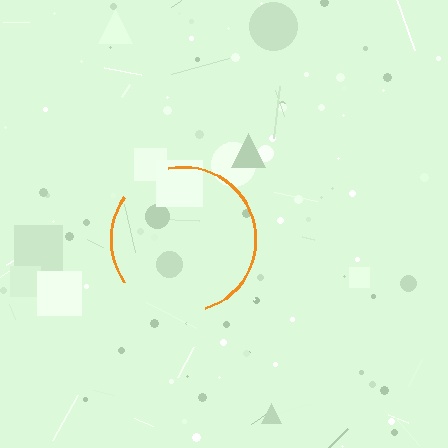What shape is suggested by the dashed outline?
The dashed outline suggests a circle.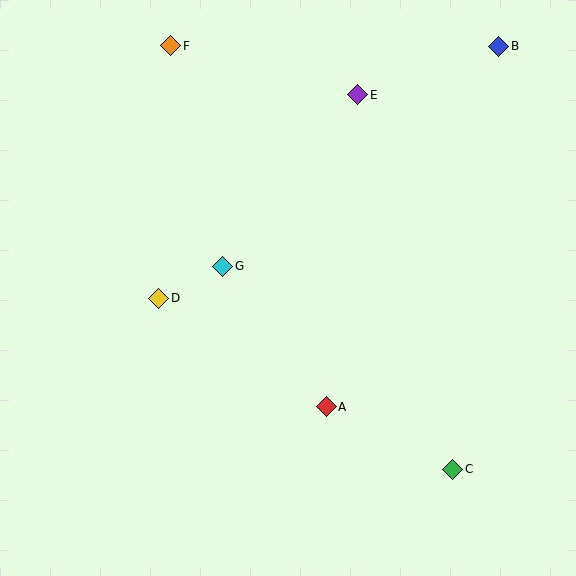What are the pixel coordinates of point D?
Point D is at (159, 298).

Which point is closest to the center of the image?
Point G at (223, 266) is closest to the center.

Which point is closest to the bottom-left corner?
Point D is closest to the bottom-left corner.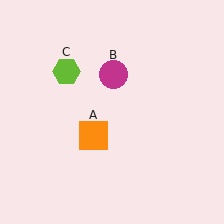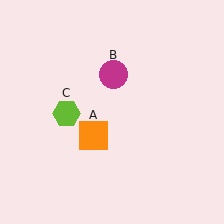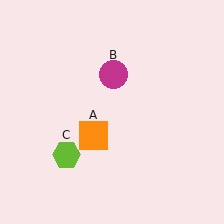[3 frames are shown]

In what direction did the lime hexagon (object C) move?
The lime hexagon (object C) moved down.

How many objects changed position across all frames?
1 object changed position: lime hexagon (object C).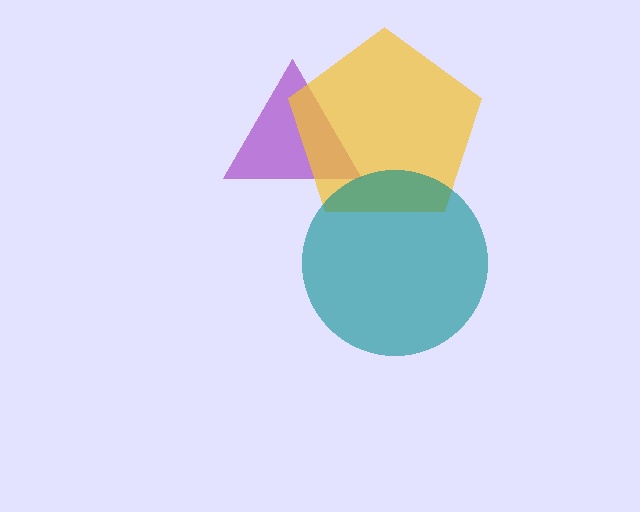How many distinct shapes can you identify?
There are 3 distinct shapes: a purple triangle, a yellow pentagon, a teal circle.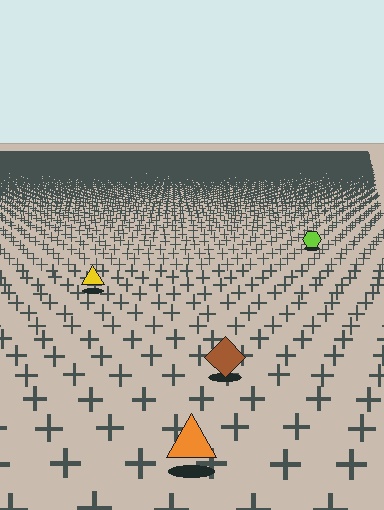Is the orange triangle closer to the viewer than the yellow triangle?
Yes. The orange triangle is closer — you can tell from the texture gradient: the ground texture is coarser near it.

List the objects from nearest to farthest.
From nearest to farthest: the orange triangle, the brown diamond, the yellow triangle, the lime hexagon.